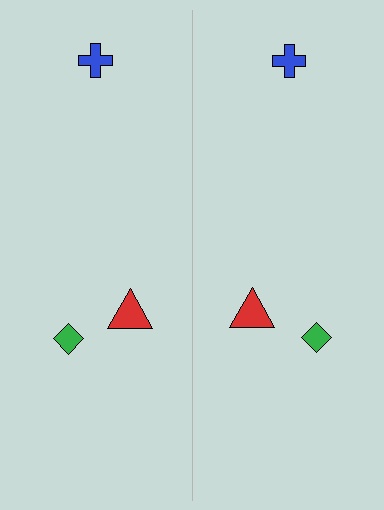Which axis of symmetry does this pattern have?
The pattern has a vertical axis of symmetry running through the center of the image.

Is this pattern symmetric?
Yes, this pattern has bilateral (reflection) symmetry.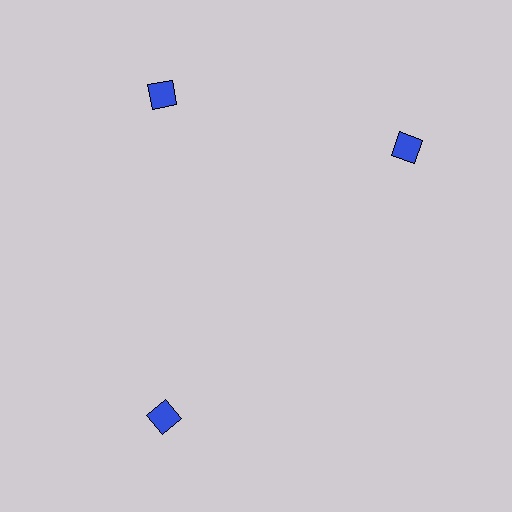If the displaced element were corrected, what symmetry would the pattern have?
It would have 3-fold rotational symmetry — the pattern would map onto itself every 120 degrees.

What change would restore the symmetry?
The symmetry would be restored by rotating it back into even spacing with its neighbors so that all 3 diamonds sit at equal angles and equal distance from the center.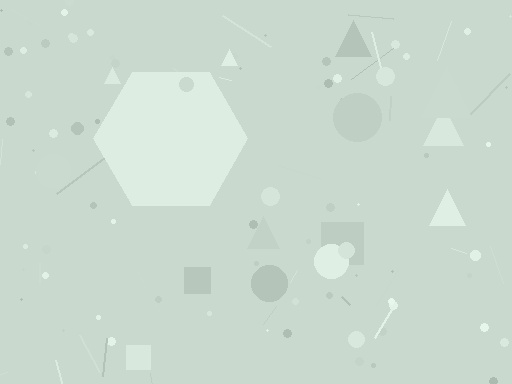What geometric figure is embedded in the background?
A hexagon is embedded in the background.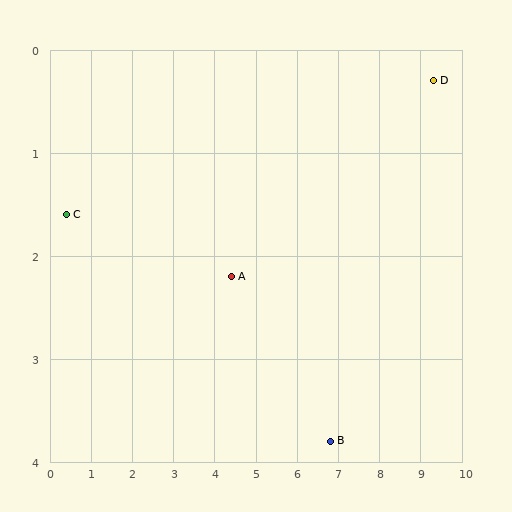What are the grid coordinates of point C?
Point C is at approximately (0.4, 1.6).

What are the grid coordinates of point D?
Point D is at approximately (9.3, 0.3).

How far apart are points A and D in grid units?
Points A and D are about 5.3 grid units apart.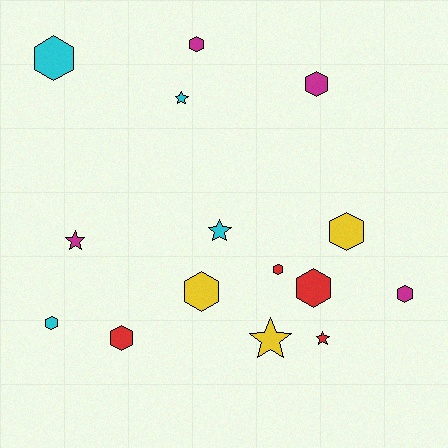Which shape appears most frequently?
Hexagon, with 10 objects.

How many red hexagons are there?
There are 3 red hexagons.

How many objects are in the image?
There are 15 objects.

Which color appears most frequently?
Cyan, with 4 objects.